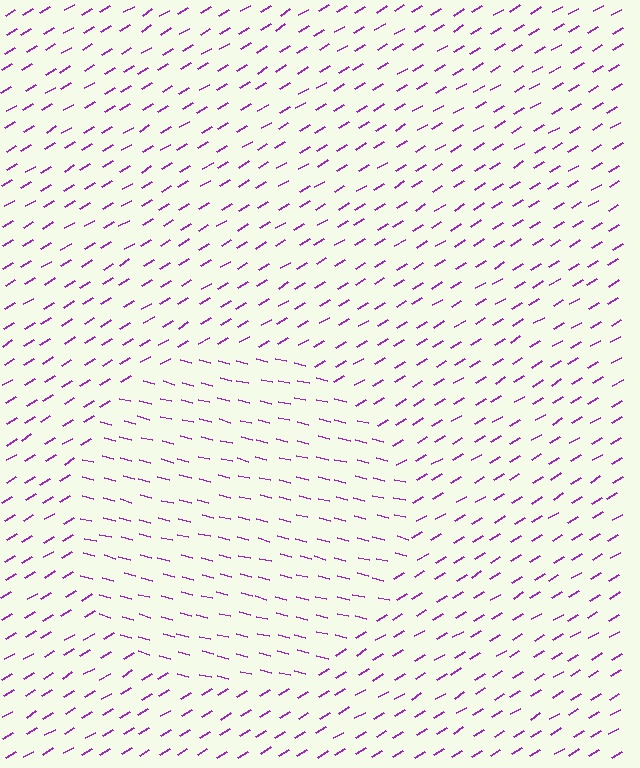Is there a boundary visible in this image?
Yes, there is a texture boundary formed by a change in line orientation.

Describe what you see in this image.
The image is filled with small purple line segments. A circle region in the image has lines oriented differently from the surrounding lines, creating a visible texture boundary.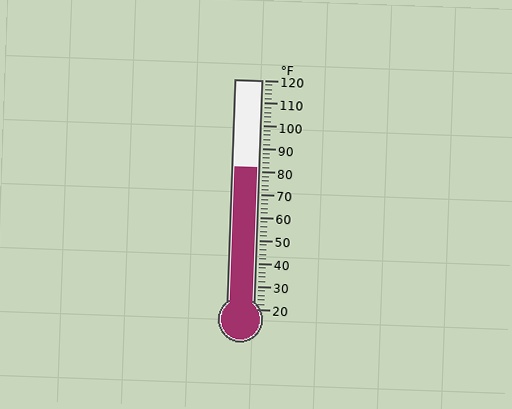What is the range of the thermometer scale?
The thermometer scale ranges from 20°F to 120°F.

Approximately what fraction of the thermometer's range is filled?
The thermometer is filled to approximately 60% of its range.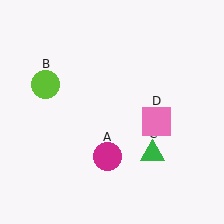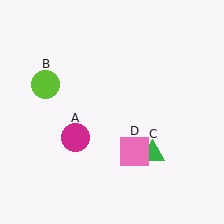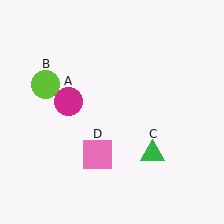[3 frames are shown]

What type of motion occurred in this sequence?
The magenta circle (object A), pink square (object D) rotated clockwise around the center of the scene.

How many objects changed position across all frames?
2 objects changed position: magenta circle (object A), pink square (object D).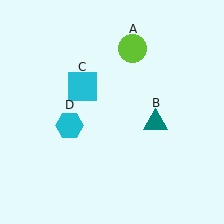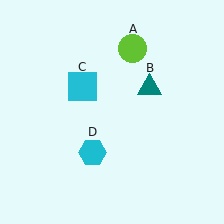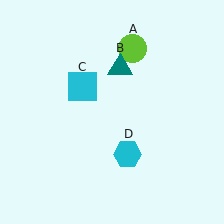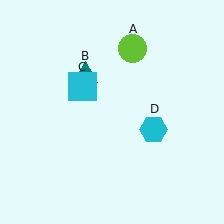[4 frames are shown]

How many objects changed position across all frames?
2 objects changed position: teal triangle (object B), cyan hexagon (object D).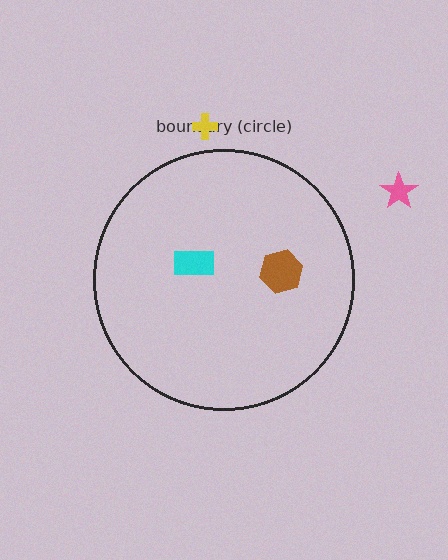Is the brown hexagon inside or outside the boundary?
Inside.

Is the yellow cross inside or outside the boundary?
Outside.